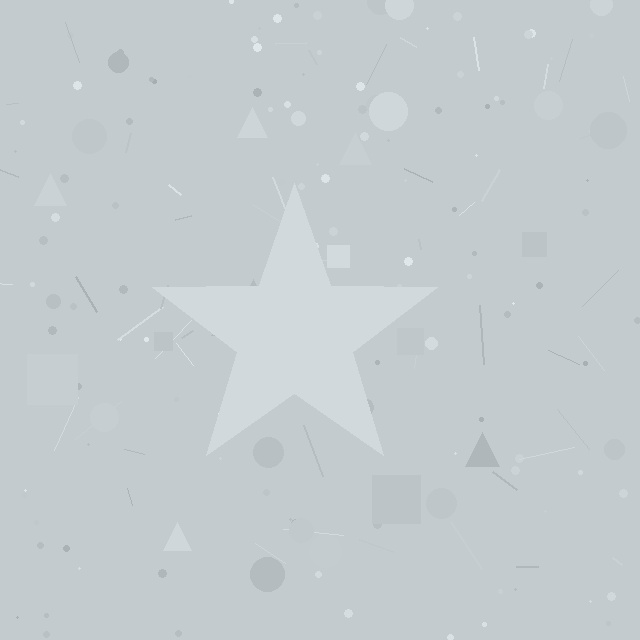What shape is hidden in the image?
A star is hidden in the image.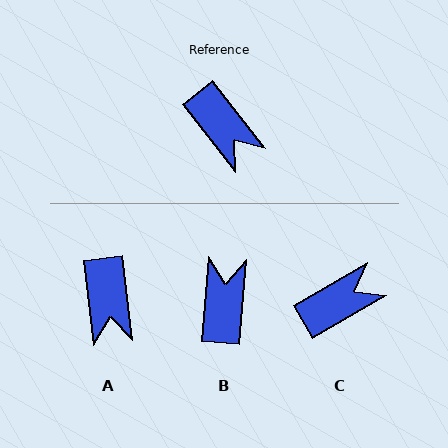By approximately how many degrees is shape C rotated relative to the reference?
Approximately 82 degrees counter-clockwise.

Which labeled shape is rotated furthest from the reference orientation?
B, about 138 degrees away.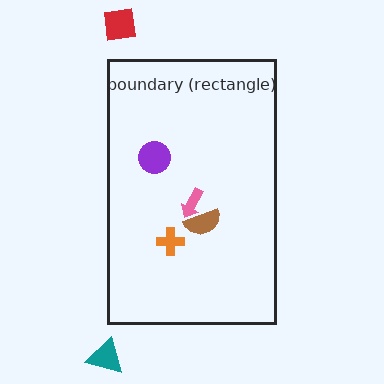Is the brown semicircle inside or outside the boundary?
Inside.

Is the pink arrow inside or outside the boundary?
Inside.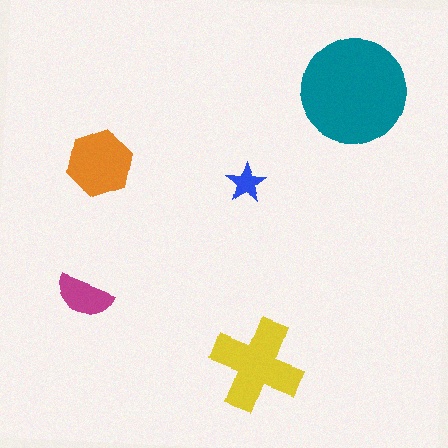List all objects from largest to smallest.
The teal circle, the yellow cross, the orange hexagon, the magenta semicircle, the blue star.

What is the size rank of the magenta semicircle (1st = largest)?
4th.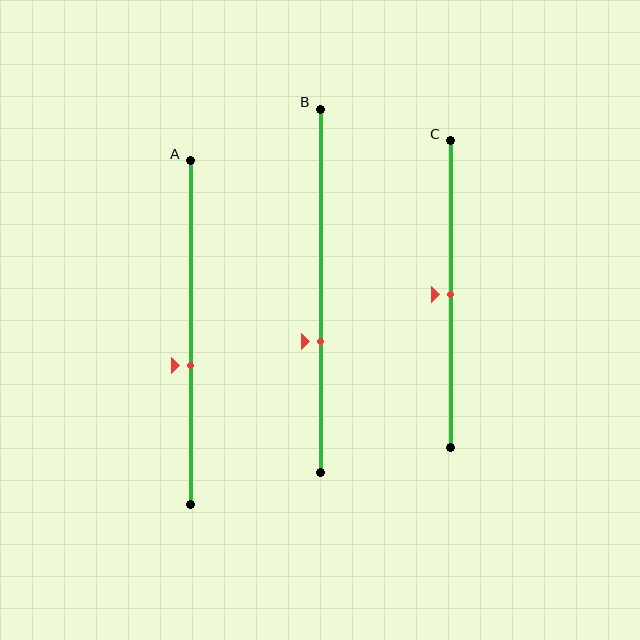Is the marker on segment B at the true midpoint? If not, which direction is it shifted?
No, the marker on segment B is shifted downward by about 14% of the segment length.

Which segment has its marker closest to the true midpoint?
Segment C has its marker closest to the true midpoint.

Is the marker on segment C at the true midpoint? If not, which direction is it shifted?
Yes, the marker on segment C is at the true midpoint.